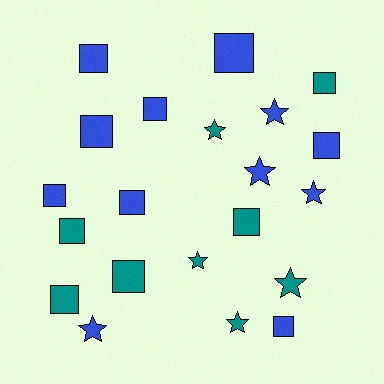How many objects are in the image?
There are 21 objects.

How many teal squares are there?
There are 5 teal squares.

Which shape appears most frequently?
Square, with 13 objects.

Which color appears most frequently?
Blue, with 12 objects.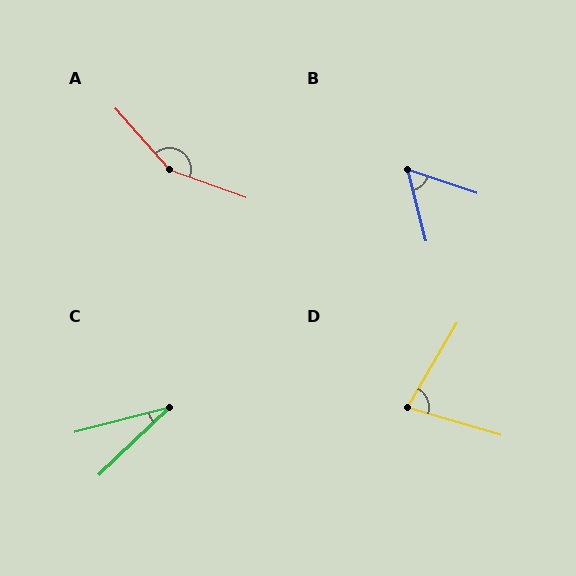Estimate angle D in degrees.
Approximately 76 degrees.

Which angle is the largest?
A, at approximately 151 degrees.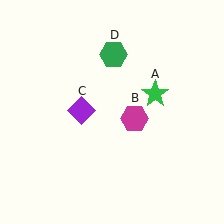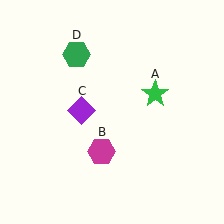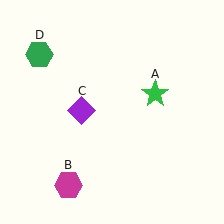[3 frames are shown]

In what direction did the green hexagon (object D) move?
The green hexagon (object D) moved left.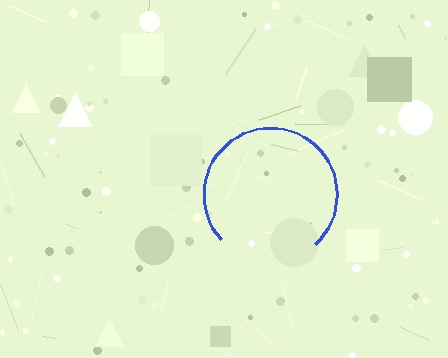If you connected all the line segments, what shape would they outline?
They would outline a circle.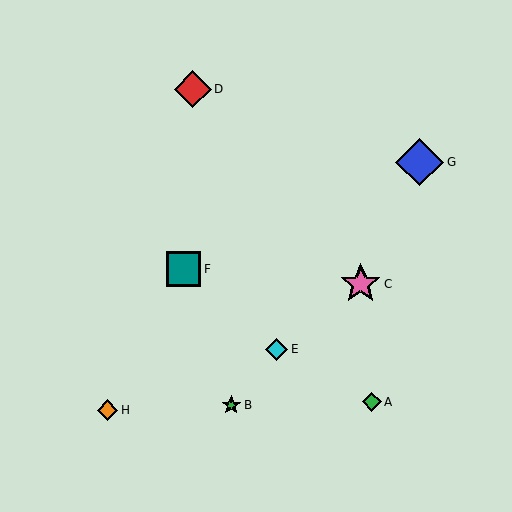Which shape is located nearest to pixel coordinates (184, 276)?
The teal square (labeled F) at (184, 269) is nearest to that location.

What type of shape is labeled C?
Shape C is a pink star.